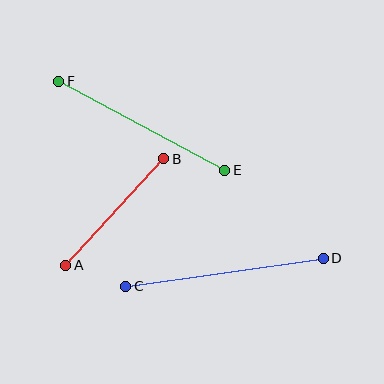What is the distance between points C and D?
The distance is approximately 200 pixels.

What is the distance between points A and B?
The distance is approximately 145 pixels.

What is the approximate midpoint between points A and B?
The midpoint is at approximately (115, 212) pixels.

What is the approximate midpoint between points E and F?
The midpoint is at approximately (142, 126) pixels.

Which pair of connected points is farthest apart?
Points C and D are farthest apart.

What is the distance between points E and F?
The distance is approximately 188 pixels.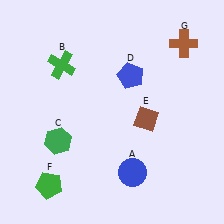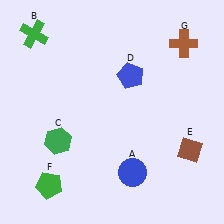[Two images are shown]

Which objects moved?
The objects that moved are: the green cross (B), the brown diamond (E).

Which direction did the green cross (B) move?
The green cross (B) moved up.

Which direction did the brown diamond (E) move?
The brown diamond (E) moved right.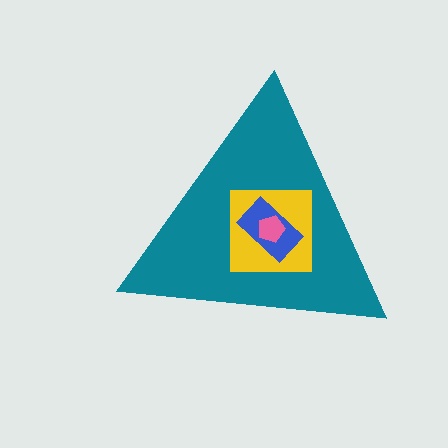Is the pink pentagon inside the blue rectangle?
Yes.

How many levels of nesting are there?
4.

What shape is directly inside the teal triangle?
The yellow square.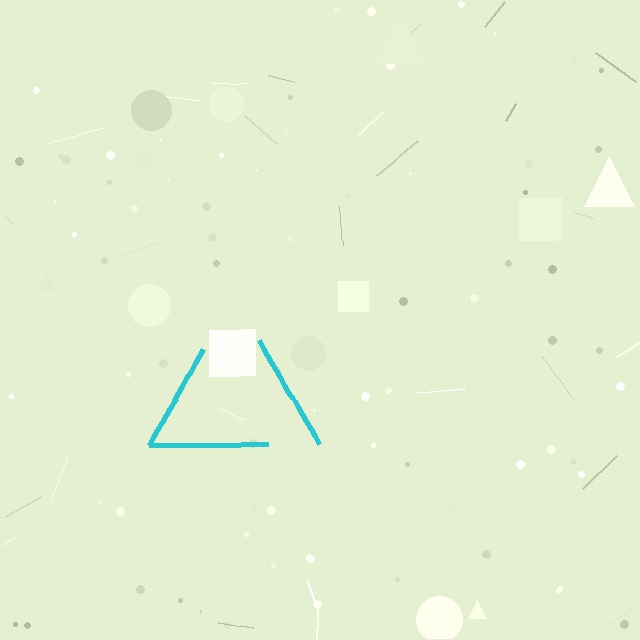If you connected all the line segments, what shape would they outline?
They would outline a triangle.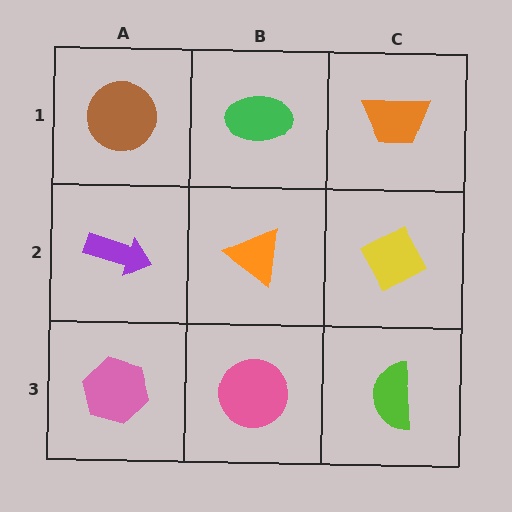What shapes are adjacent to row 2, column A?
A brown circle (row 1, column A), a pink hexagon (row 3, column A), an orange triangle (row 2, column B).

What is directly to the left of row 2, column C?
An orange triangle.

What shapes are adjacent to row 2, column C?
An orange trapezoid (row 1, column C), a lime semicircle (row 3, column C), an orange triangle (row 2, column B).